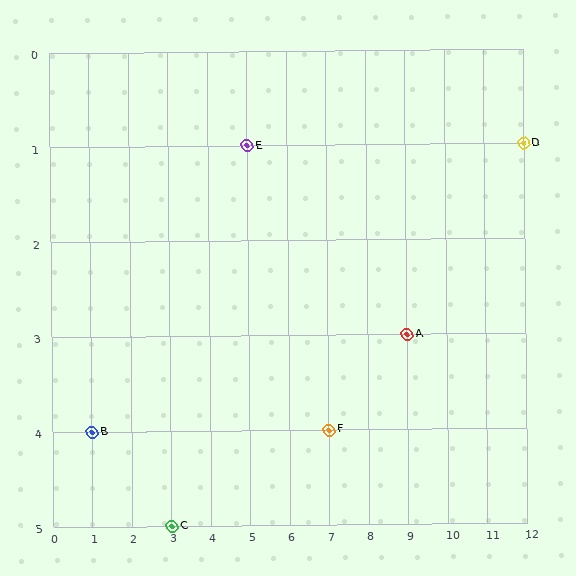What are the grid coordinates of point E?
Point E is at grid coordinates (5, 1).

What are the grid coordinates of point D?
Point D is at grid coordinates (12, 1).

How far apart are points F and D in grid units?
Points F and D are 5 columns and 3 rows apart (about 5.8 grid units diagonally).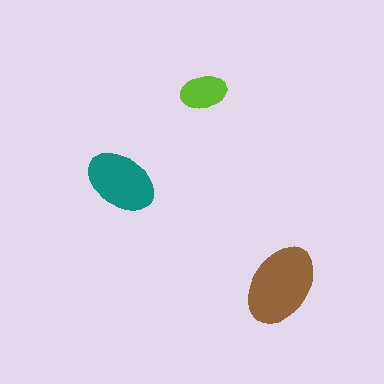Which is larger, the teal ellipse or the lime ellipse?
The teal one.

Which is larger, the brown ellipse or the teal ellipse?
The brown one.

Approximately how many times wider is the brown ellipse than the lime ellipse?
About 2 times wider.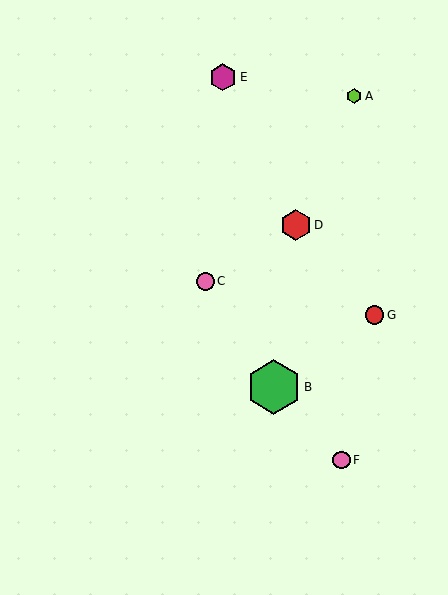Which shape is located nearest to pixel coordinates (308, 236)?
The red hexagon (labeled D) at (296, 225) is nearest to that location.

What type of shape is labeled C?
Shape C is a pink circle.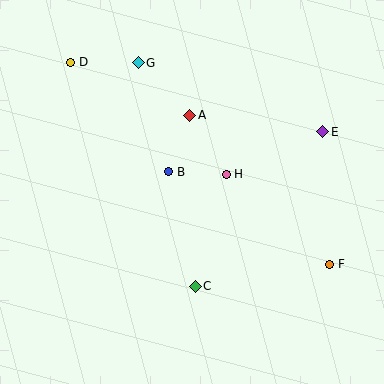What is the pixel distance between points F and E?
The distance between F and E is 133 pixels.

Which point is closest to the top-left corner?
Point D is closest to the top-left corner.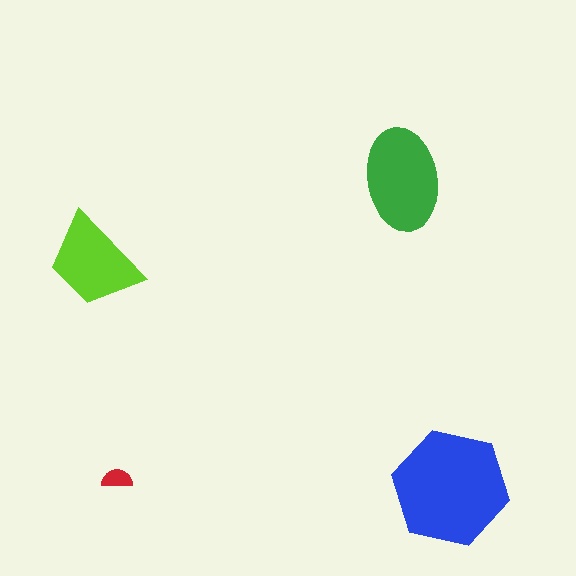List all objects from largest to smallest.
The blue hexagon, the green ellipse, the lime trapezoid, the red semicircle.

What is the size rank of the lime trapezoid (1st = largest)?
3rd.